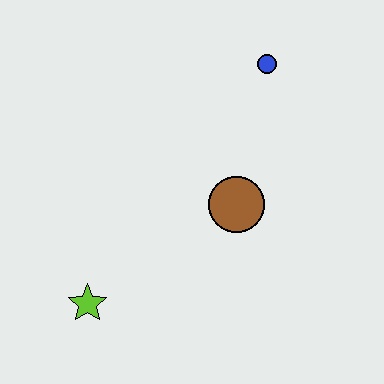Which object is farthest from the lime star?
The blue circle is farthest from the lime star.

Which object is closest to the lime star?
The brown circle is closest to the lime star.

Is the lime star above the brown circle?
No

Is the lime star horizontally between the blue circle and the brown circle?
No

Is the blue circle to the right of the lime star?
Yes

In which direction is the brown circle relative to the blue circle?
The brown circle is below the blue circle.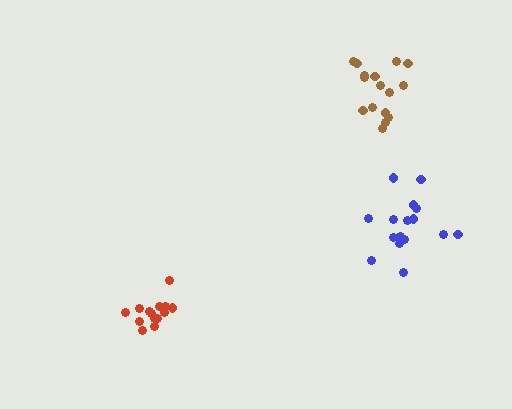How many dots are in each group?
Group 1: 14 dots, Group 2: 16 dots, Group 3: 16 dots (46 total).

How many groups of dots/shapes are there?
There are 3 groups.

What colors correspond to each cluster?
The clusters are colored: red, brown, blue.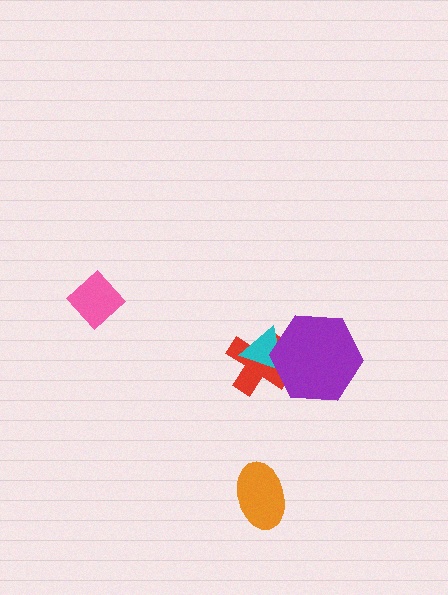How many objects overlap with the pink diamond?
0 objects overlap with the pink diamond.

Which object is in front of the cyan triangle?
The purple hexagon is in front of the cyan triangle.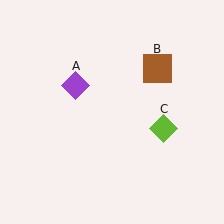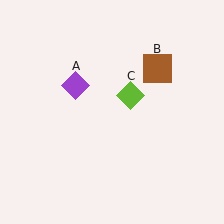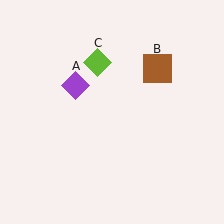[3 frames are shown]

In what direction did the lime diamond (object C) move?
The lime diamond (object C) moved up and to the left.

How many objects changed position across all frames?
1 object changed position: lime diamond (object C).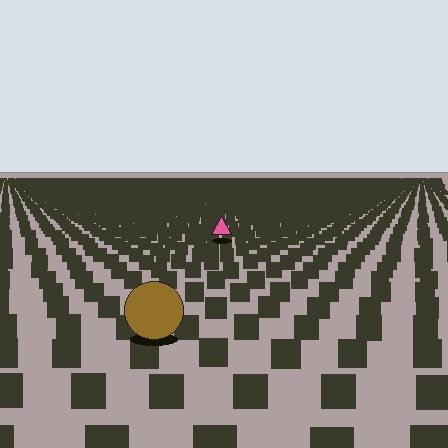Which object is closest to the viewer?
The brown circle is closest. The texture marks near it are larger and more spread out.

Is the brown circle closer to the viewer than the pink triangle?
Yes. The brown circle is closer — you can tell from the texture gradient: the ground texture is coarser near it.